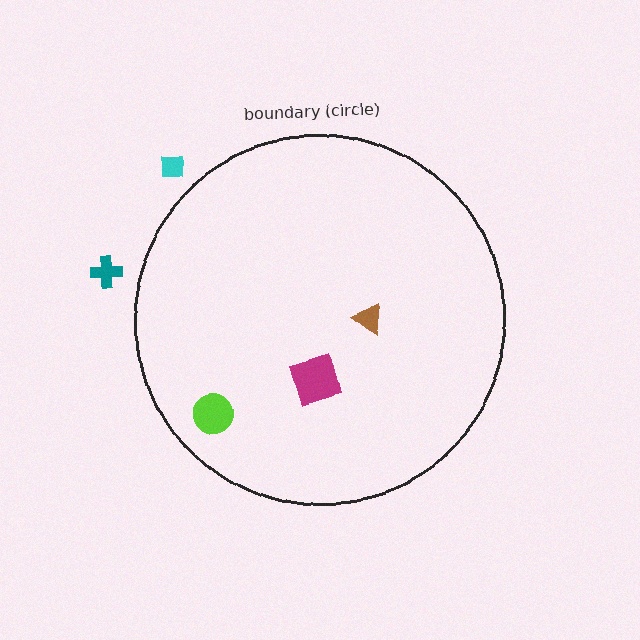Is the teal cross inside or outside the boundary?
Outside.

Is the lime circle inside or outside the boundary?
Inside.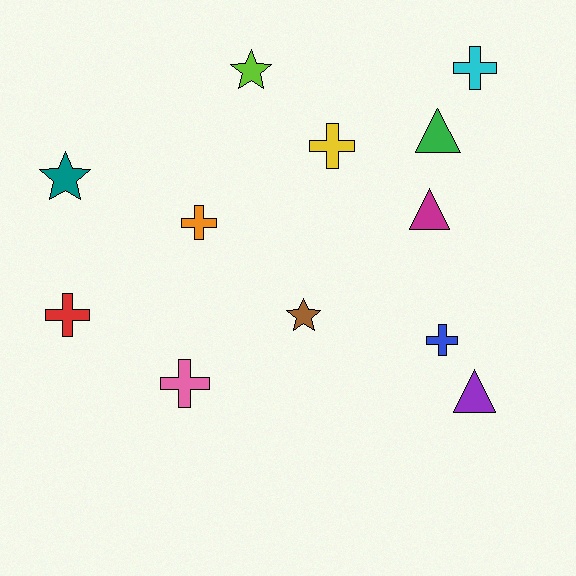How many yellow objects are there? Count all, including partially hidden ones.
There is 1 yellow object.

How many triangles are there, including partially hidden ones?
There are 3 triangles.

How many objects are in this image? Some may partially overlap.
There are 12 objects.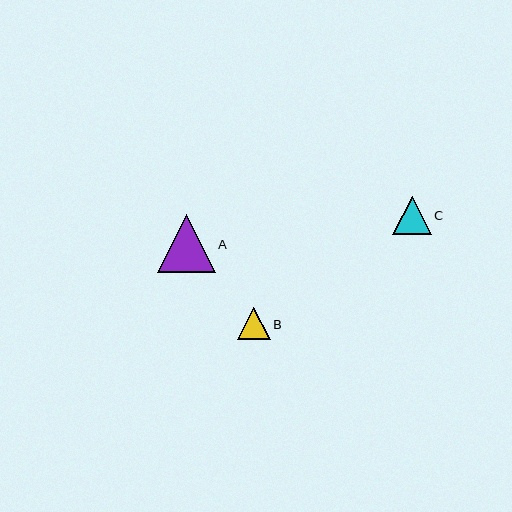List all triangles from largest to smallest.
From largest to smallest: A, C, B.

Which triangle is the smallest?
Triangle B is the smallest with a size of approximately 32 pixels.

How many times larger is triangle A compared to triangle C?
Triangle A is approximately 1.5 times the size of triangle C.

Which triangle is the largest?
Triangle A is the largest with a size of approximately 58 pixels.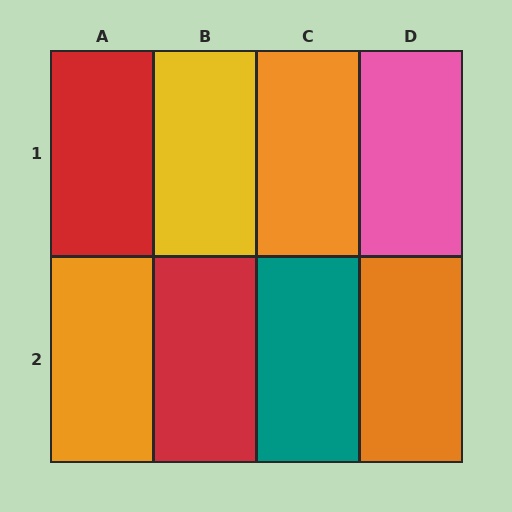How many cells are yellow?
1 cell is yellow.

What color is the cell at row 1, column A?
Red.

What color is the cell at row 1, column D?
Pink.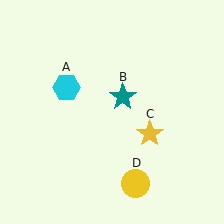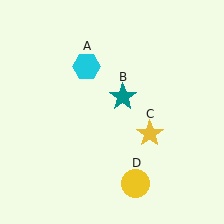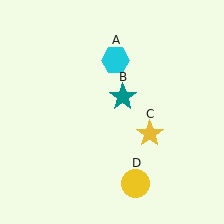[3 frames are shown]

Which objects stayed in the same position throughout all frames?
Teal star (object B) and yellow star (object C) and yellow circle (object D) remained stationary.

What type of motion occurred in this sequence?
The cyan hexagon (object A) rotated clockwise around the center of the scene.